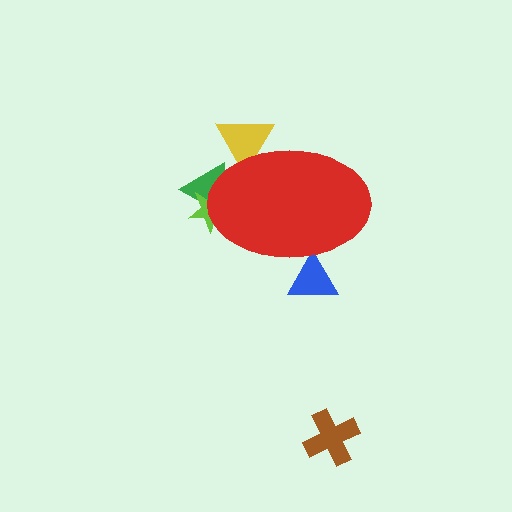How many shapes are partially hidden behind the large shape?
4 shapes are partially hidden.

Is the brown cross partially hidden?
No, the brown cross is fully visible.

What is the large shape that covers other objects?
A red ellipse.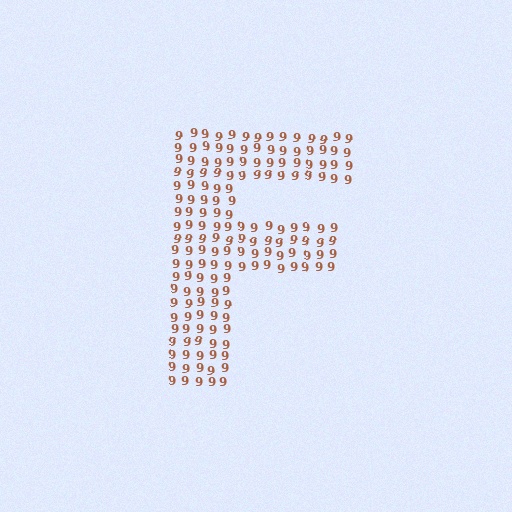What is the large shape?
The large shape is the letter F.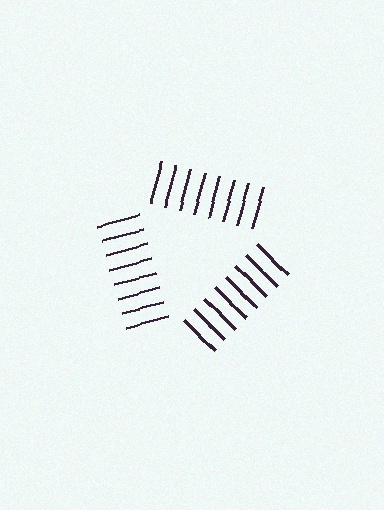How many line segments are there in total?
24 — 8 along each of the 3 edges.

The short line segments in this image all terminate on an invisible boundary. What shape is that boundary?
An illusory triangle — the line segments terminate on its edges but no continuous stroke is drawn.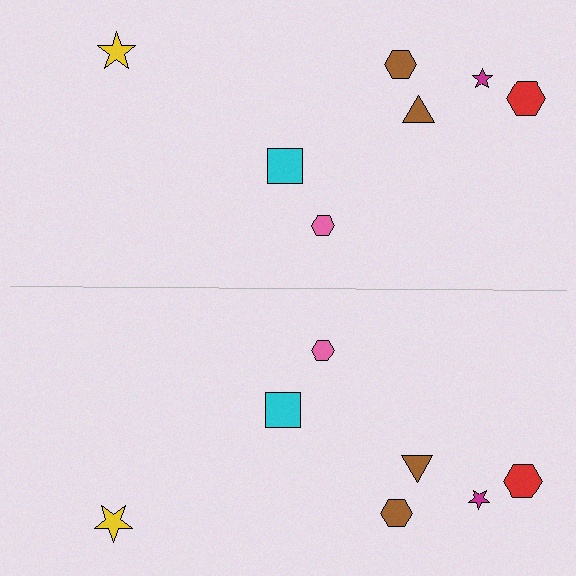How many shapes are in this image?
There are 14 shapes in this image.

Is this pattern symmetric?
Yes, this pattern has bilateral (reflection) symmetry.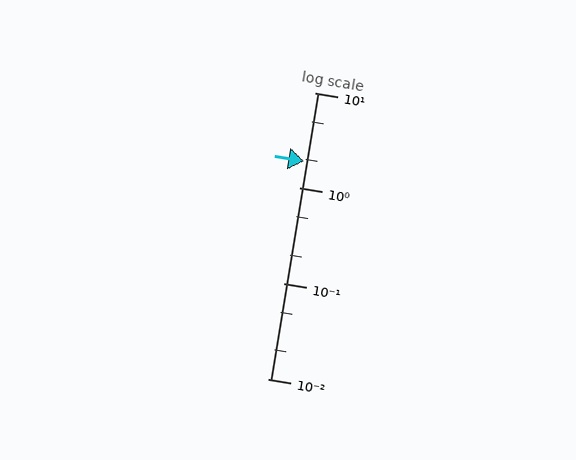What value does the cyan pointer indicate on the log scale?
The pointer indicates approximately 1.9.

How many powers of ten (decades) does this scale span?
The scale spans 3 decades, from 0.01 to 10.